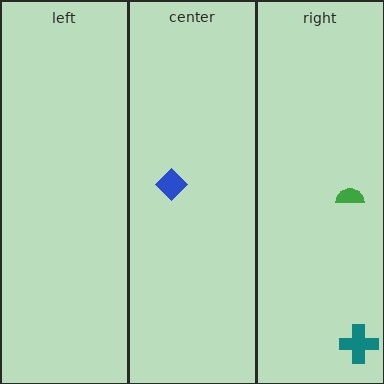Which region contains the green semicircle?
The right region.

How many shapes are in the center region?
1.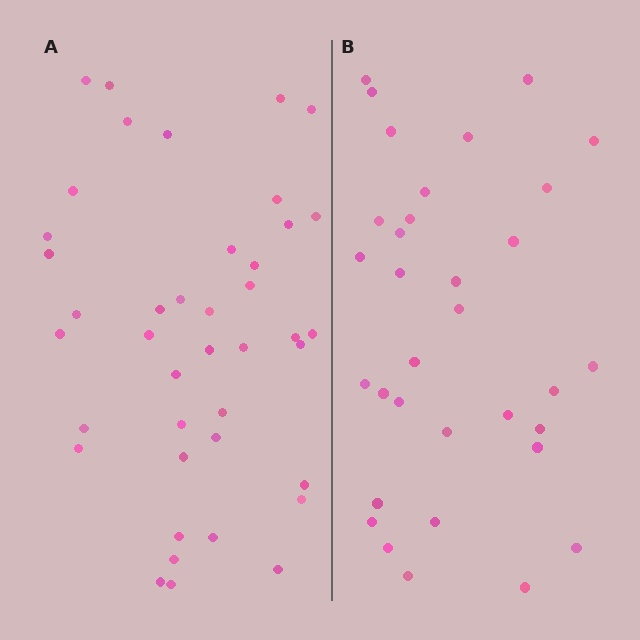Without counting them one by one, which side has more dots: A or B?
Region A (the left region) has more dots.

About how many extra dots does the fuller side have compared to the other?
Region A has roughly 8 or so more dots than region B.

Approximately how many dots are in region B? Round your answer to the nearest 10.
About 30 dots. (The exact count is 33, which rounds to 30.)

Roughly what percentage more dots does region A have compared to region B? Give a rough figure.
About 25% more.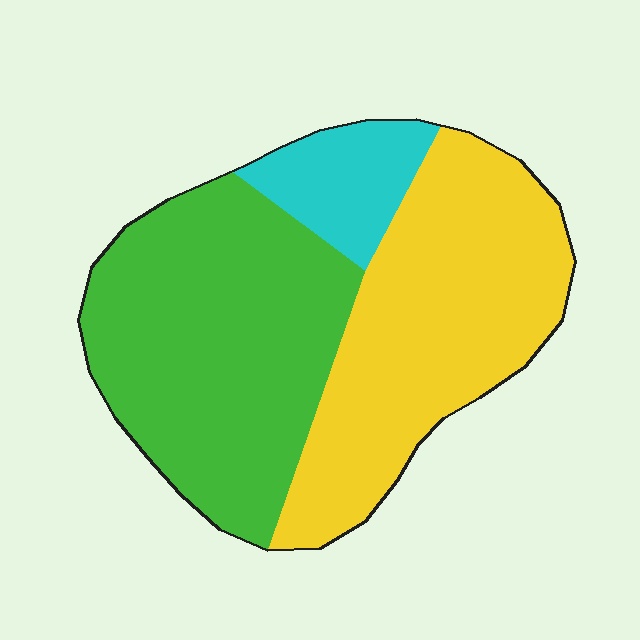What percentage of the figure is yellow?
Yellow takes up about two fifths (2/5) of the figure.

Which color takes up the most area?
Green, at roughly 45%.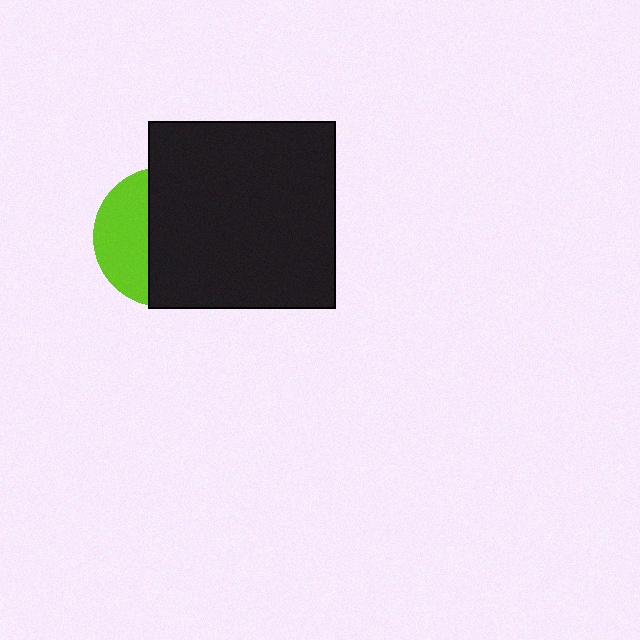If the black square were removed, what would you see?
You would see the complete lime circle.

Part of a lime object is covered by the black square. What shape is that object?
It is a circle.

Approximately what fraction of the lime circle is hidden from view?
Roughly 64% of the lime circle is hidden behind the black square.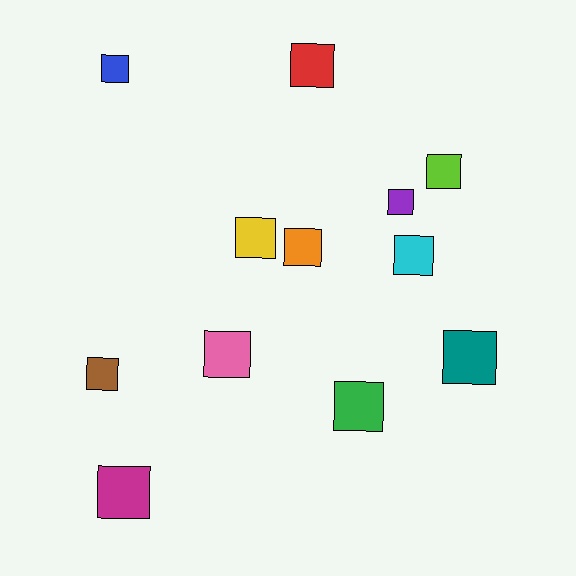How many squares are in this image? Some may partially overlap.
There are 12 squares.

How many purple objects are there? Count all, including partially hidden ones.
There is 1 purple object.